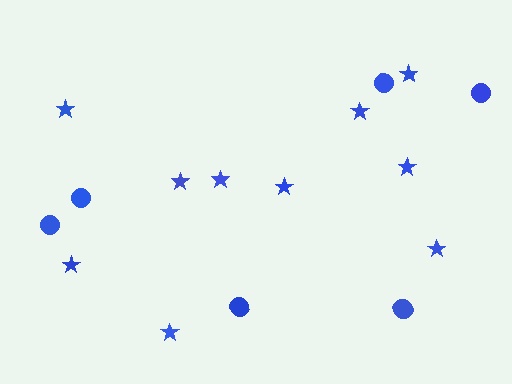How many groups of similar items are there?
There are 2 groups: one group of stars (10) and one group of circles (6).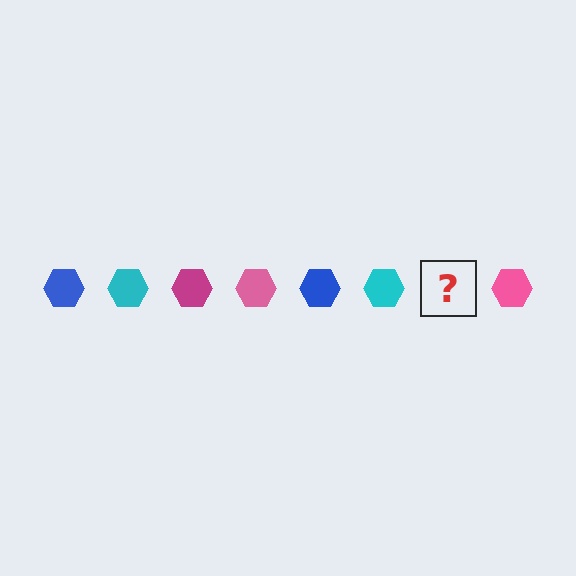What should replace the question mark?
The question mark should be replaced with a magenta hexagon.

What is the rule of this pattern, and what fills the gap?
The rule is that the pattern cycles through blue, cyan, magenta, pink hexagons. The gap should be filled with a magenta hexagon.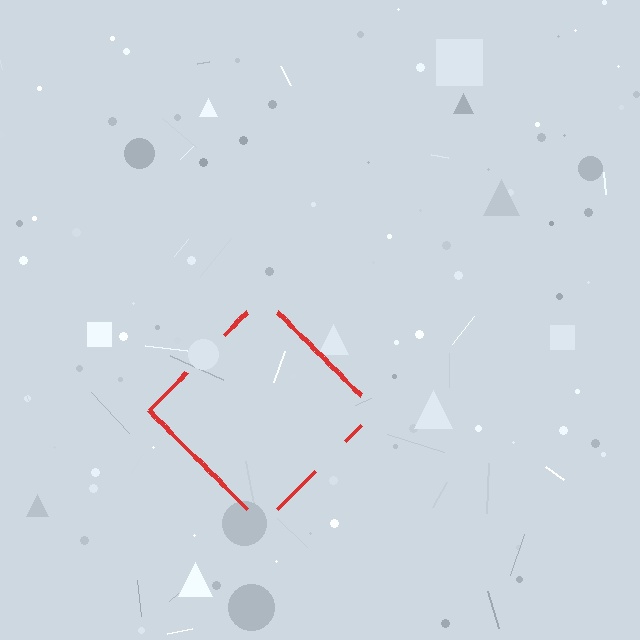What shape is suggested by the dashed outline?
The dashed outline suggests a diamond.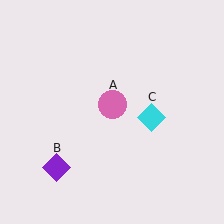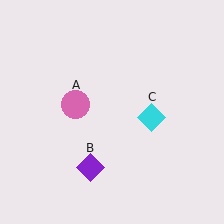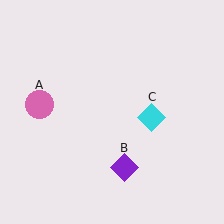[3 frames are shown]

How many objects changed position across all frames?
2 objects changed position: pink circle (object A), purple diamond (object B).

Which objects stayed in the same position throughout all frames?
Cyan diamond (object C) remained stationary.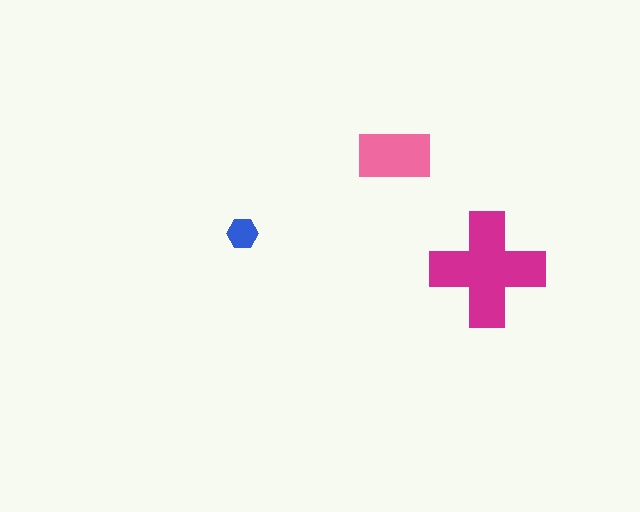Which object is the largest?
The magenta cross.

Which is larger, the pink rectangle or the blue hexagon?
The pink rectangle.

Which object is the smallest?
The blue hexagon.